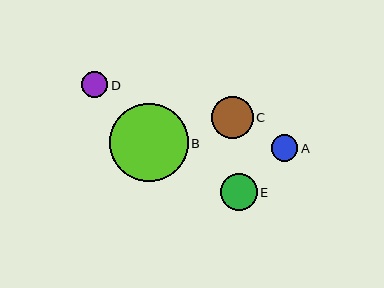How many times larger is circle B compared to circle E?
Circle B is approximately 2.1 times the size of circle E.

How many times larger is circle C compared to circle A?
Circle C is approximately 1.6 times the size of circle A.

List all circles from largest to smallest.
From largest to smallest: B, C, E, A, D.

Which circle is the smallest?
Circle D is the smallest with a size of approximately 26 pixels.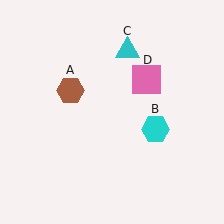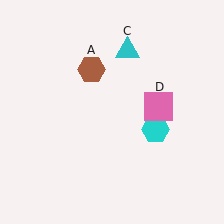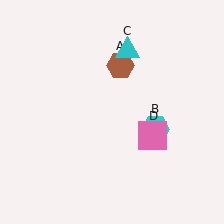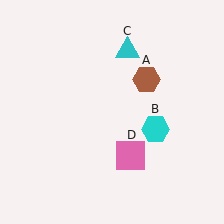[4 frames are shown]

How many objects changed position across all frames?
2 objects changed position: brown hexagon (object A), pink square (object D).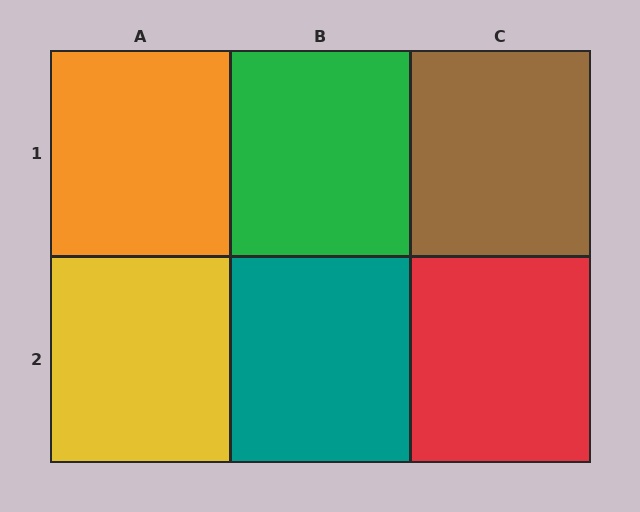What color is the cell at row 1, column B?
Green.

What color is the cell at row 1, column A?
Orange.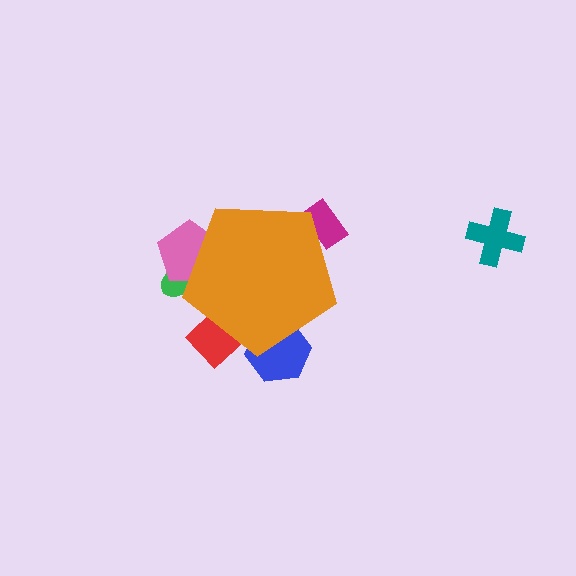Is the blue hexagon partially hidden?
Yes, the blue hexagon is partially hidden behind the orange pentagon.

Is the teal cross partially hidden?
No, the teal cross is fully visible.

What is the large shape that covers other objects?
An orange pentagon.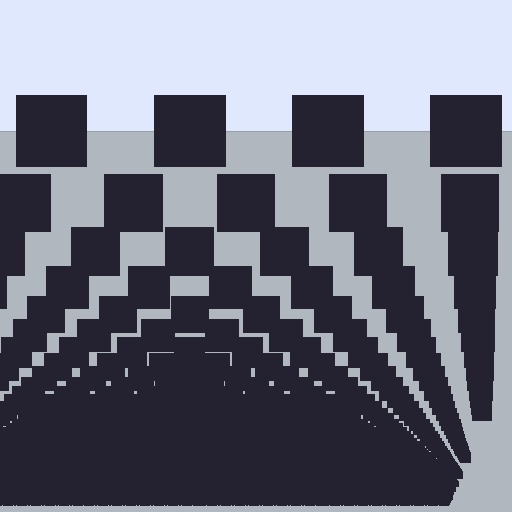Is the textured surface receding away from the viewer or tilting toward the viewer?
The surface appears to tilt toward the viewer. Texture elements get larger and sparser toward the top.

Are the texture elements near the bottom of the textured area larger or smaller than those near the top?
Smaller. The gradient is inverted — elements near the bottom are smaller and denser.